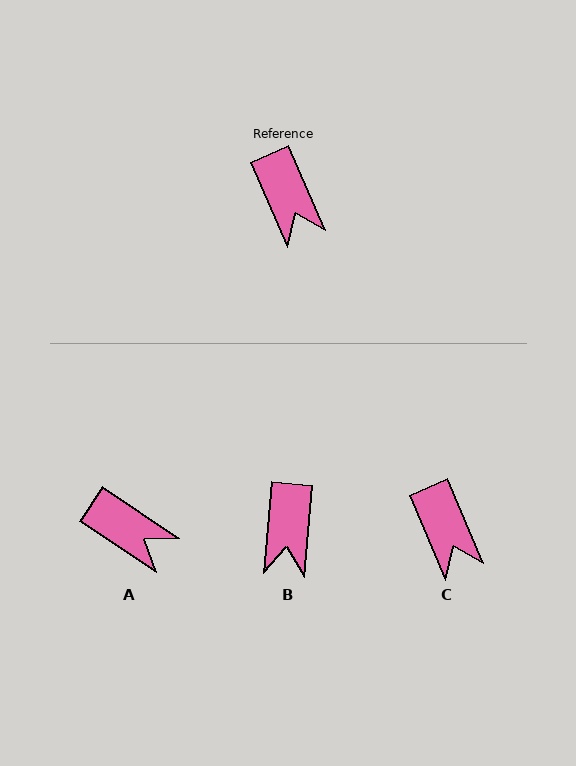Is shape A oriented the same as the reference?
No, it is off by about 33 degrees.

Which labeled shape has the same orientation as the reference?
C.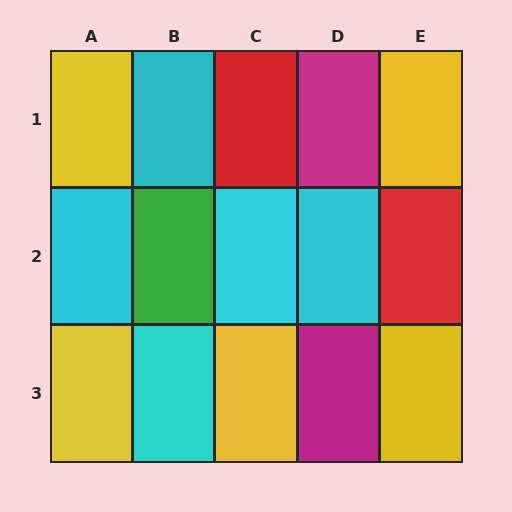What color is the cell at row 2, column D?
Cyan.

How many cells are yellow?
5 cells are yellow.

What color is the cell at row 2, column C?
Cyan.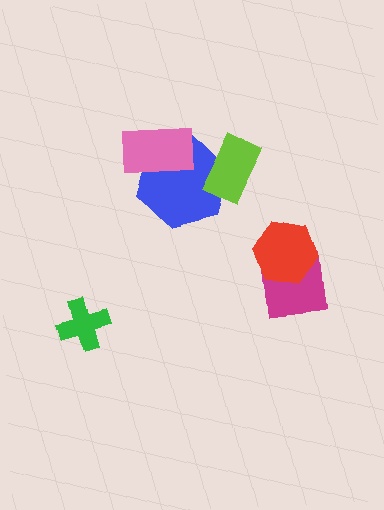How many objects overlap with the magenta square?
1 object overlaps with the magenta square.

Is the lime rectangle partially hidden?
No, no other shape covers it.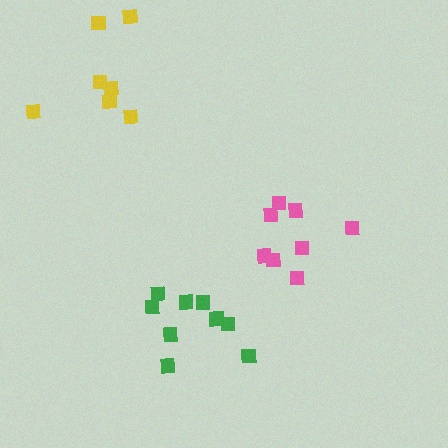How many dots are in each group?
Group 1: 8 dots, Group 2: 9 dots, Group 3: 7 dots (24 total).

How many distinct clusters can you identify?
There are 3 distinct clusters.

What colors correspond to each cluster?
The clusters are colored: pink, green, yellow.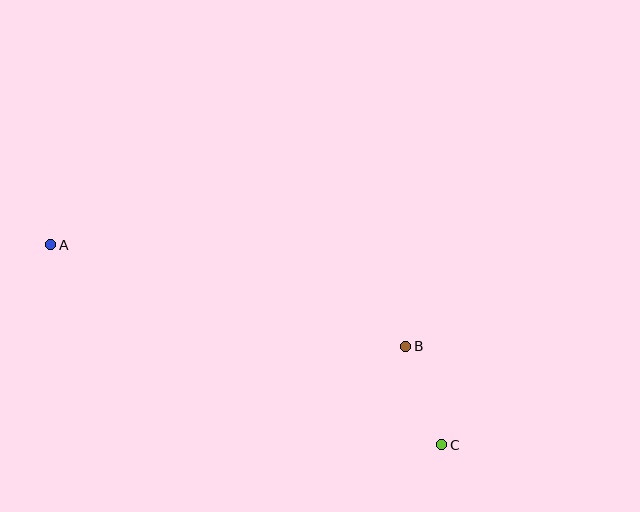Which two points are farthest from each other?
Points A and C are farthest from each other.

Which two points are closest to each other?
Points B and C are closest to each other.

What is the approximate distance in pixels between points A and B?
The distance between A and B is approximately 369 pixels.